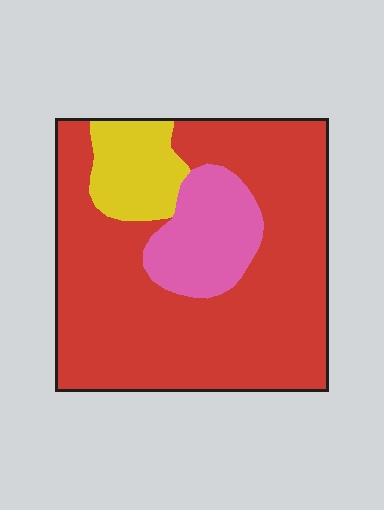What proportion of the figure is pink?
Pink covers roughly 15% of the figure.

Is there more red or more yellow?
Red.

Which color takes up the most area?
Red, at roughly 75%.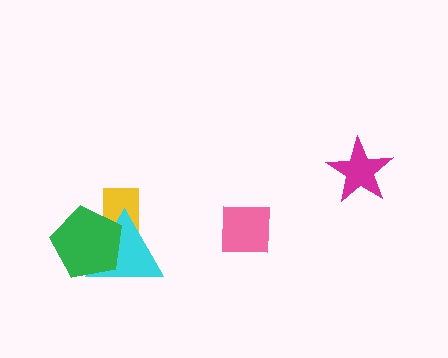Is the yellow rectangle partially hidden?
Yes, it is partially covered by another shape.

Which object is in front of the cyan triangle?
The green pentagon is in front of the cyan triangle.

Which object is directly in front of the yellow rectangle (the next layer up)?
The cyan triangle is directly in front of the yellow rectangle.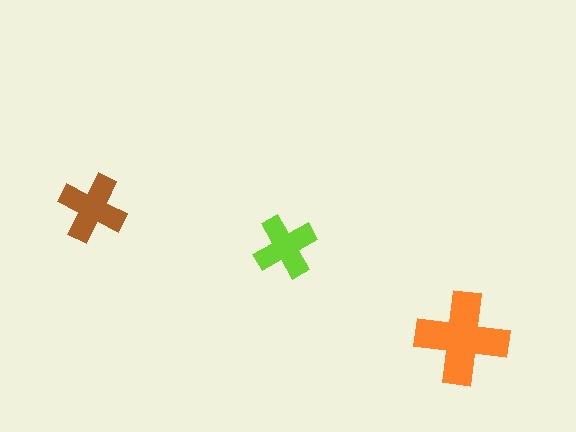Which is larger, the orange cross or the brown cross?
The orange one.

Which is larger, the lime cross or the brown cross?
The brown one.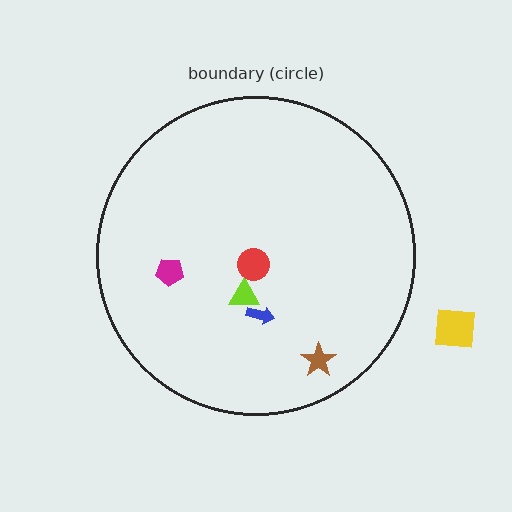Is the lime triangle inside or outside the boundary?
Inside.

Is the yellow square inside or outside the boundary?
Outside.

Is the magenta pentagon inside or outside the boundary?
Inside.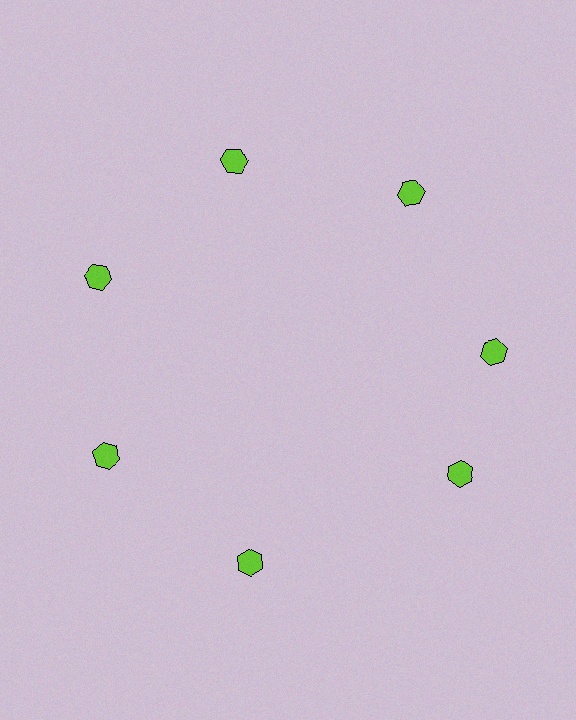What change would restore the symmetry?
The symmetry would be restored by rotating it back into even spacing with its neighbors so that all 7 hexagons sit at equal angles and equal distance from the center.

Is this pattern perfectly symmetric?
No. The 7 lime hexagons are arranged in a ring, but one element near the 5 o'clock position is rotated out of alignment along the ring, breaking the 7-fold rotational symmetry.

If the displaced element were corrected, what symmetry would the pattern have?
It would have 7-fold rotational symmetry — the pattern would map onto itself every 51 degrees.